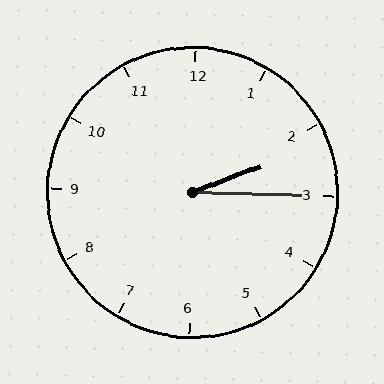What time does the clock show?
2:15.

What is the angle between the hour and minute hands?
Approximately 22 degrees.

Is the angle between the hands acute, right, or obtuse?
It is acute.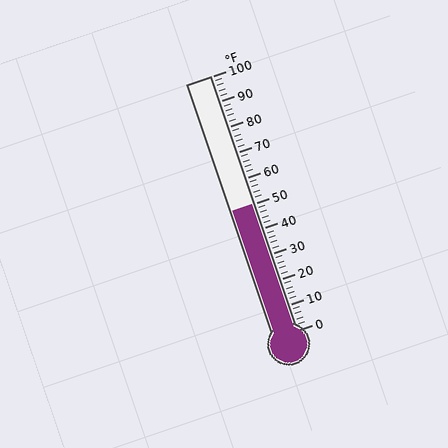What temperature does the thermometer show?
The thermometer shows approximately 50°F.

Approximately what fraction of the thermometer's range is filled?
The thermometer is filled to approximately 50% of its range.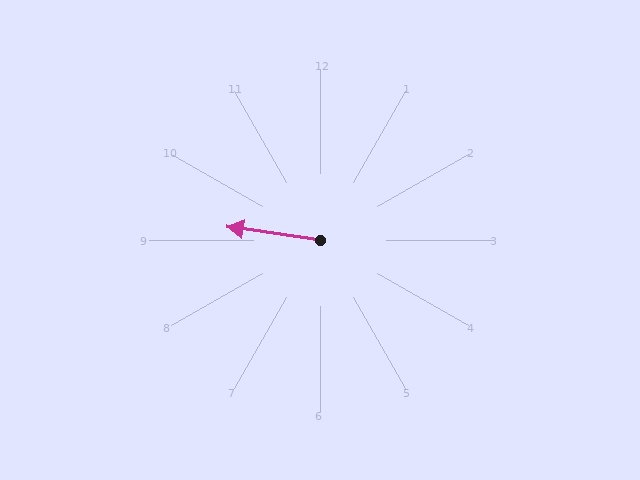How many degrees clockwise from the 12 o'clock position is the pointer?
Approximately 278 degrees.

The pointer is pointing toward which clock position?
Roughly 9 o'clock.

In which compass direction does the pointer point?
West.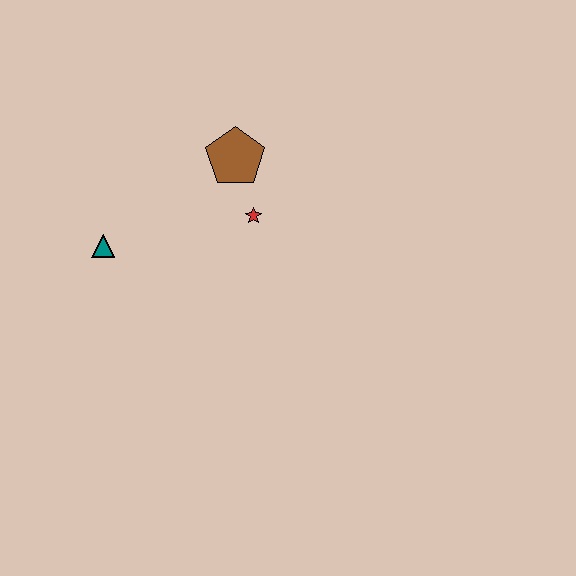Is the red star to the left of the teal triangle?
No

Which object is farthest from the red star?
The teal triangle is farthest from the red star.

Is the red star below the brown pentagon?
Yes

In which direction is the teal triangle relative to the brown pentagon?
The teal triangle is to the left of the brown pentagon.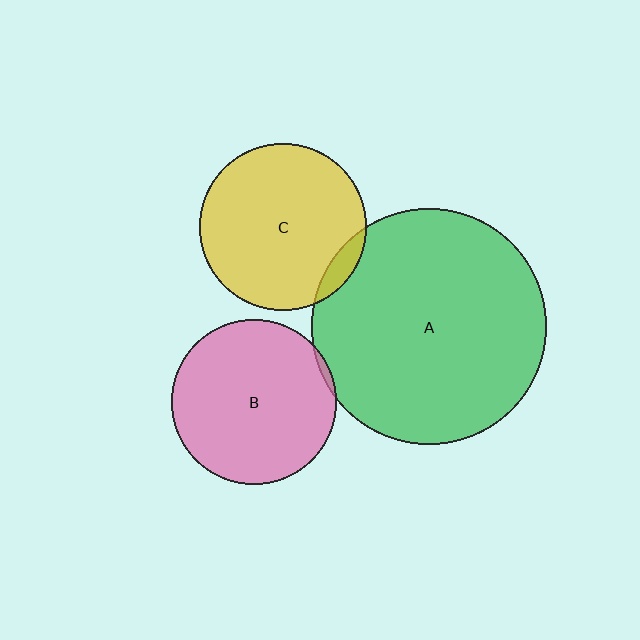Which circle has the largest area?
Circle A (green).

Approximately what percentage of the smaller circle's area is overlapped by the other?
Approximately 5%.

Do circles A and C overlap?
Yes.